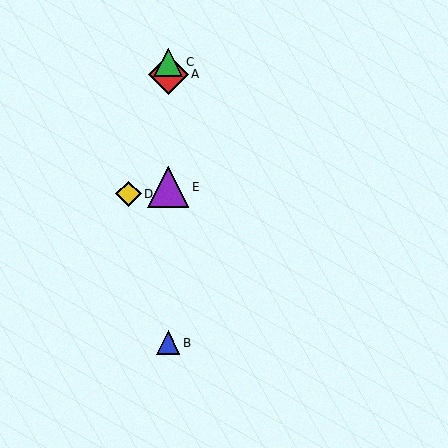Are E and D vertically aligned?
No, E is at x≈168 and D is at x≈129.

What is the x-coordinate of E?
Object E is at x≈168.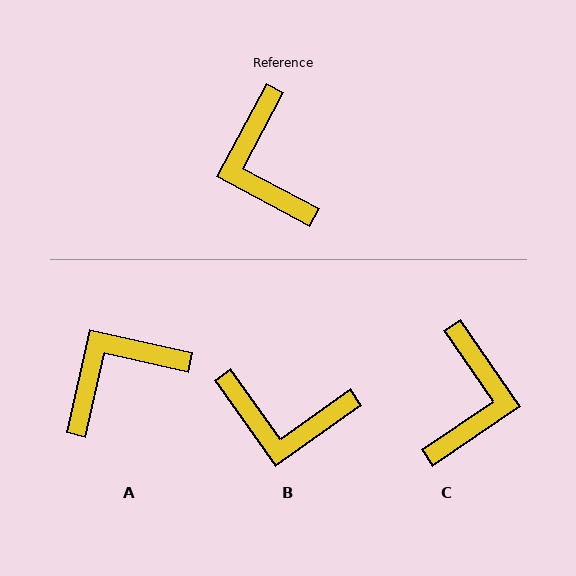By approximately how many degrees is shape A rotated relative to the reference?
Approximately 75 degrees clockwise.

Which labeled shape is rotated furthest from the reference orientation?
C, about 152 degrees away.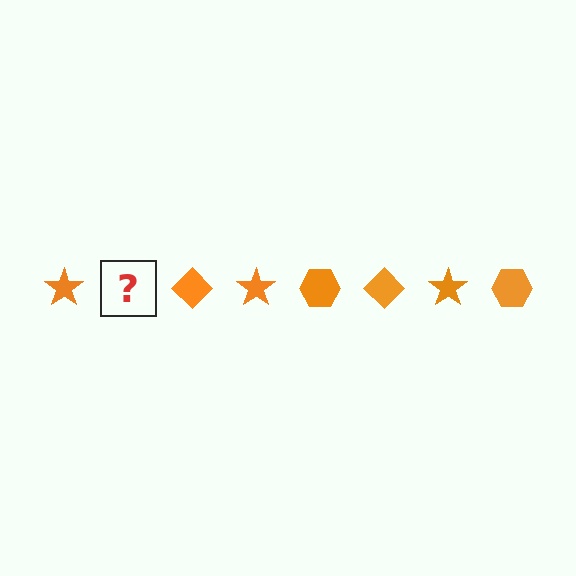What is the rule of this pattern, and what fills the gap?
The rule is that the pattern cycles through star, hexagon, diamond shapes in orange. The gap should be filled with an orange hexagon.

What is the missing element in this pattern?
The missing element is an orange hexagon.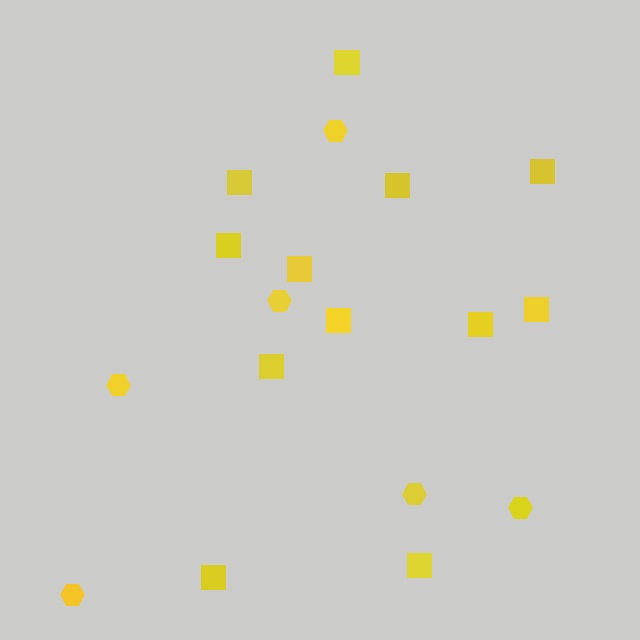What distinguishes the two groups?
There are 2 groups: one group of hexagons (6) and one group of squares (12).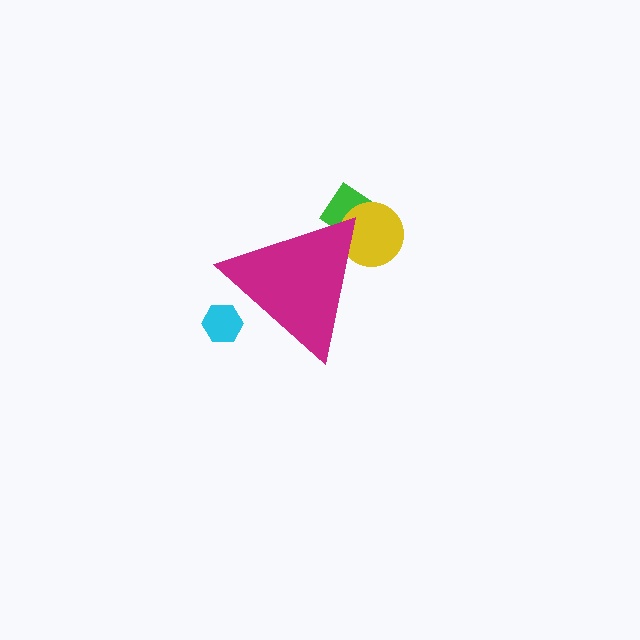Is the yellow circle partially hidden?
Yes, the yellow circle is partially hidden behind the magenta triangle.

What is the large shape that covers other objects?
A magenta triangle.